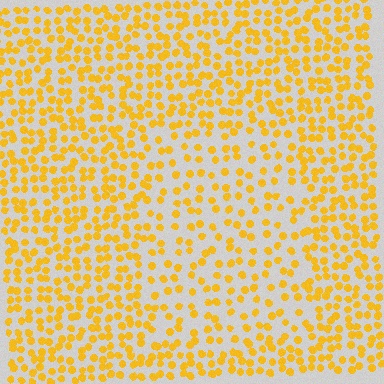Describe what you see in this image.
The image contains small yellow elements arranged at two different densities. A rectangle-shaped region is visible where the elements are less densely packed than the surrounding area.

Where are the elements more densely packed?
The elements are more densely packed outside the rectangle boundary.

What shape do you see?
I see a rectangle.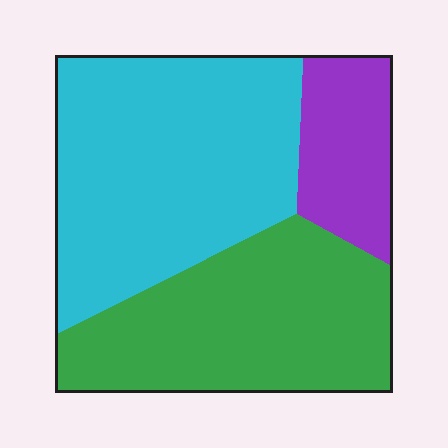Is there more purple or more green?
Green.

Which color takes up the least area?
Purple, at roughly 15%.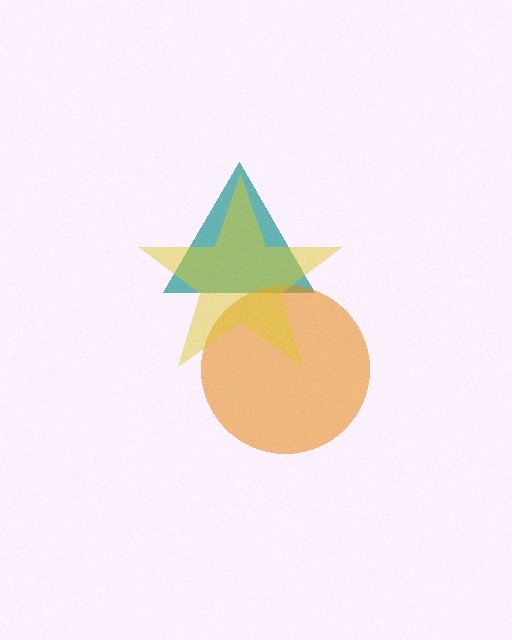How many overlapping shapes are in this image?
There are 3 overlapping shapes in the image.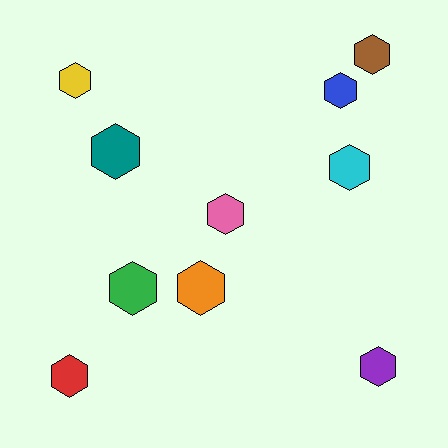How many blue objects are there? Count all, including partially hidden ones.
There is 1 blue object.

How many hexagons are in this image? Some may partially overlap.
There are 10 hexagons.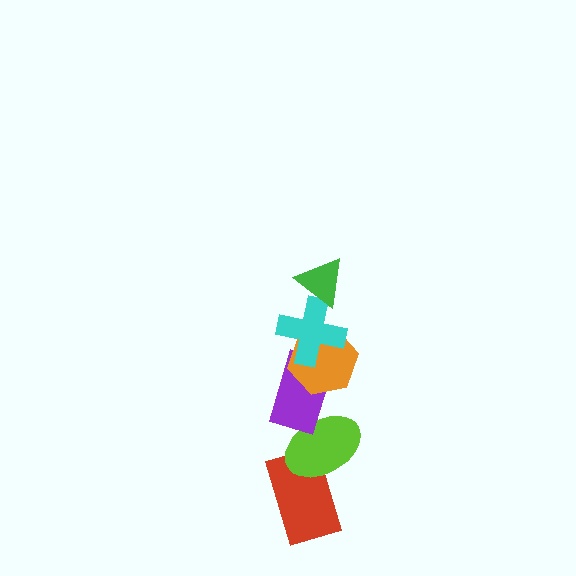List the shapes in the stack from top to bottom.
From top to bottom: the green triangle, the cyan cross, the orange hexagon, the purple rectangle, the lime ellipse, the red rectangle.